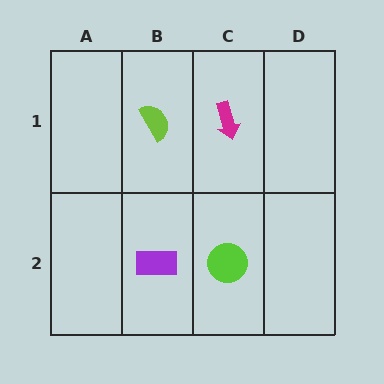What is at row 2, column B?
A purple rectangle.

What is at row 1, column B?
A lime semicircle.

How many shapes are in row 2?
2 shapes.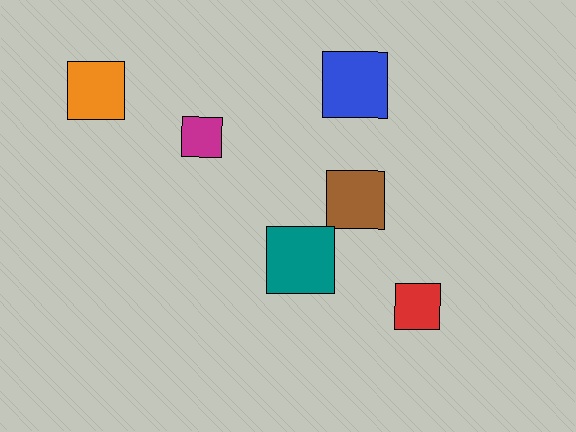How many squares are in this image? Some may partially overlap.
There are 6 squares.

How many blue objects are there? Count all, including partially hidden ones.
There is 1 blue object.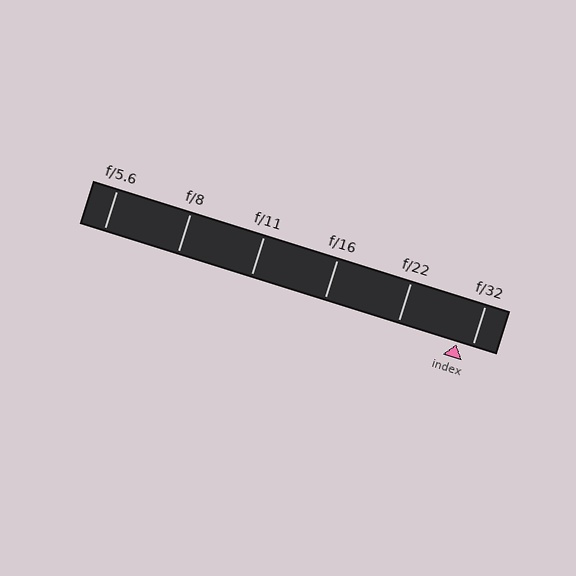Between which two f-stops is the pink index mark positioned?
The index mark is between f/22 and f/32.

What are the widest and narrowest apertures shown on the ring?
The widest aperture shown is f/5.6 and the narrowest is f/32.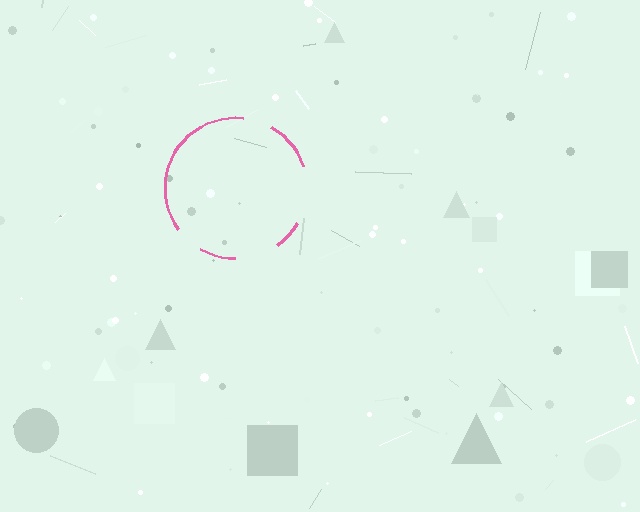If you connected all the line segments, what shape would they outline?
They would outline a circle.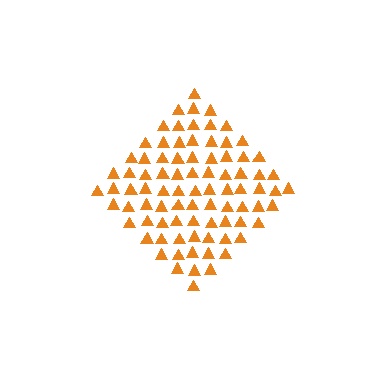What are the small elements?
The small elements are triangles.